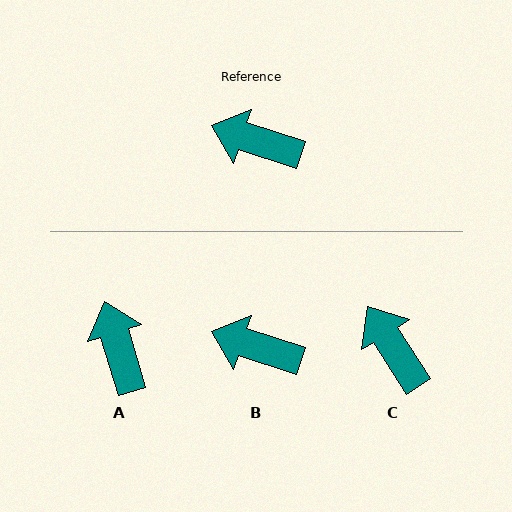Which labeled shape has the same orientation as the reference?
B.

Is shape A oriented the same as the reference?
No, it is off by about 55 degrees.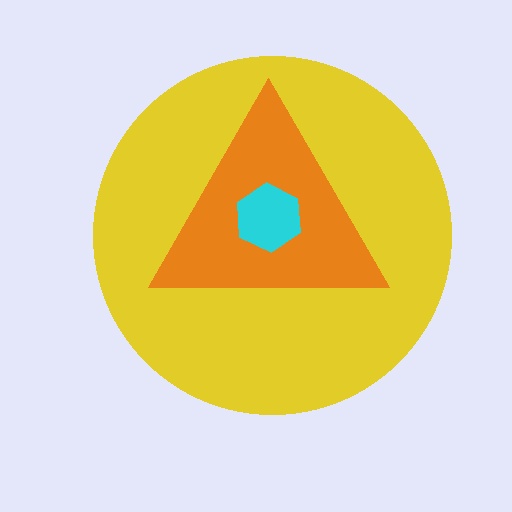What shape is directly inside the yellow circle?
The orange triangle.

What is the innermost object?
The cyan hexagon.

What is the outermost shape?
The yellow circle.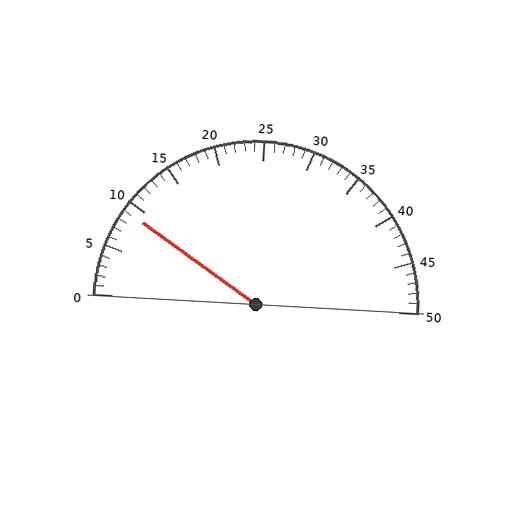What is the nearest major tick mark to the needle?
The nearest major tick mark is 10.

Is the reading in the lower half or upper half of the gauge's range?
The reading is in the lower half of the range (0 to 50).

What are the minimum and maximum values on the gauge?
The gauge ranges from 0 to 50.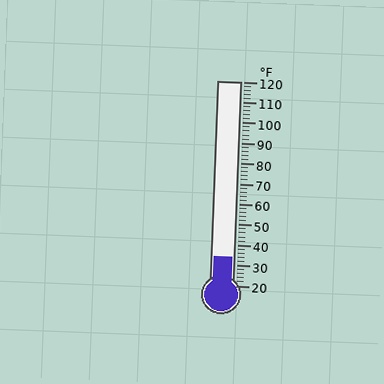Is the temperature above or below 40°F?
The temperature is below 40°F.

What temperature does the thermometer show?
The thermometer shows approximately 34°F.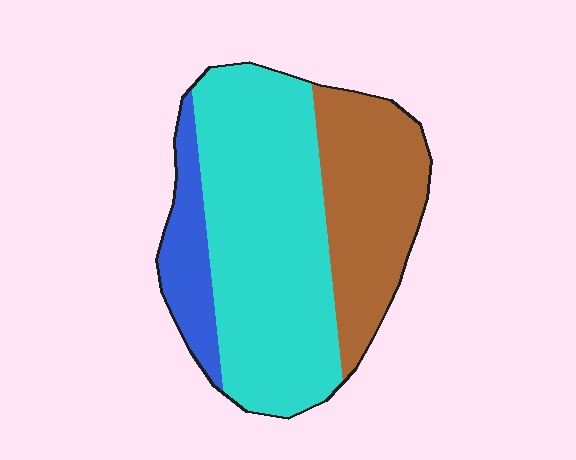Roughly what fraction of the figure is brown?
Brown covers 30% of the figure.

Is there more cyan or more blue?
Cyan.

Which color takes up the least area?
Blue, at roughly 15%.